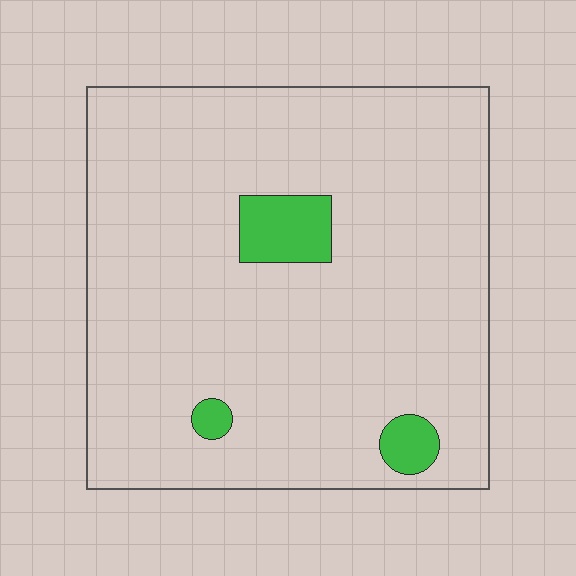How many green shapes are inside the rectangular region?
3.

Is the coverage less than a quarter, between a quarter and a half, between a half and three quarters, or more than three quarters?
Less than a quarter.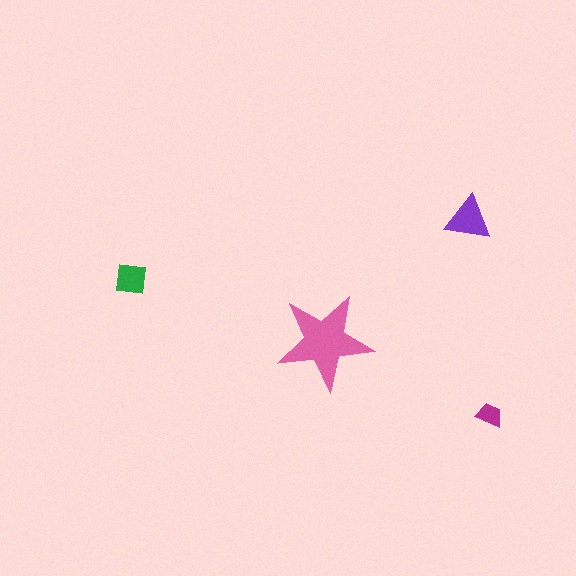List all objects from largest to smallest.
The pink star, the purple triangle, the green square, the magenta trapezoid.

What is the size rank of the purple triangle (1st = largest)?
2nd.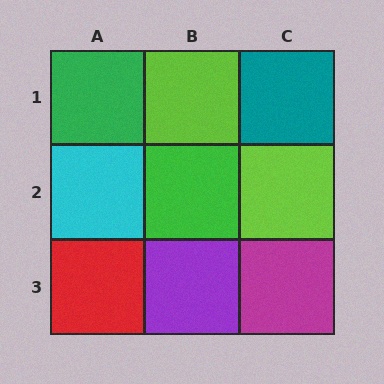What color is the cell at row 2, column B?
Green.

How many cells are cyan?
1 cell is cyan.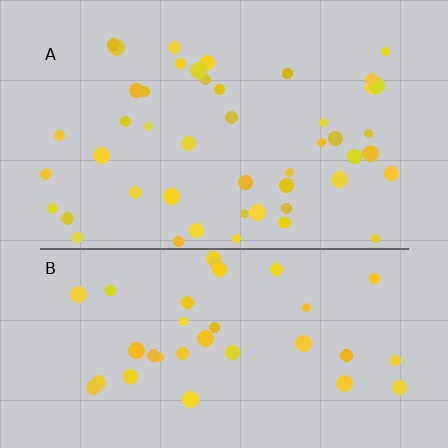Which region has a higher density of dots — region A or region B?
A (the top).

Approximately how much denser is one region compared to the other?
Approximately 1.4× — region A over region B.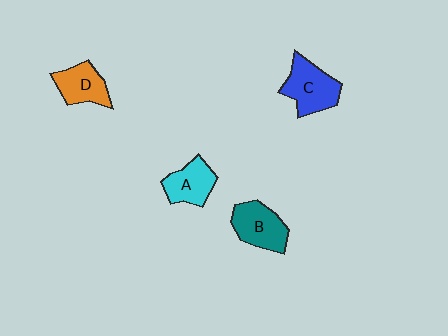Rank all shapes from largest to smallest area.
From largest to smallest: C (blue), B (teal), A (cyan), D (orange).